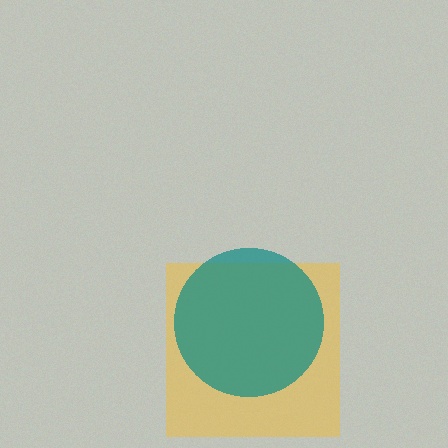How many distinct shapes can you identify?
There are 2 distinct shapes: a yellow square, a teal circle.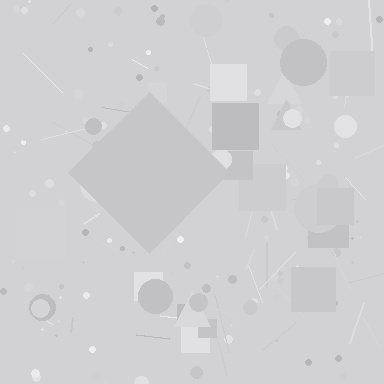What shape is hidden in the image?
A diamond is hidden in the image.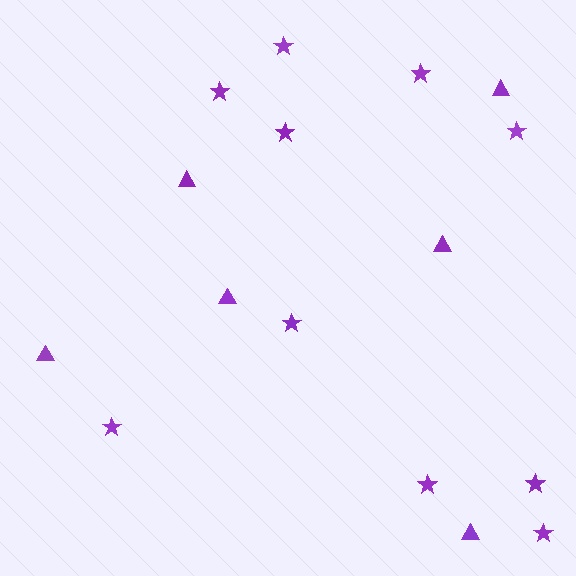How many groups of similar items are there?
There are 2 groups: one group of triangles (6) and one group of stars (10).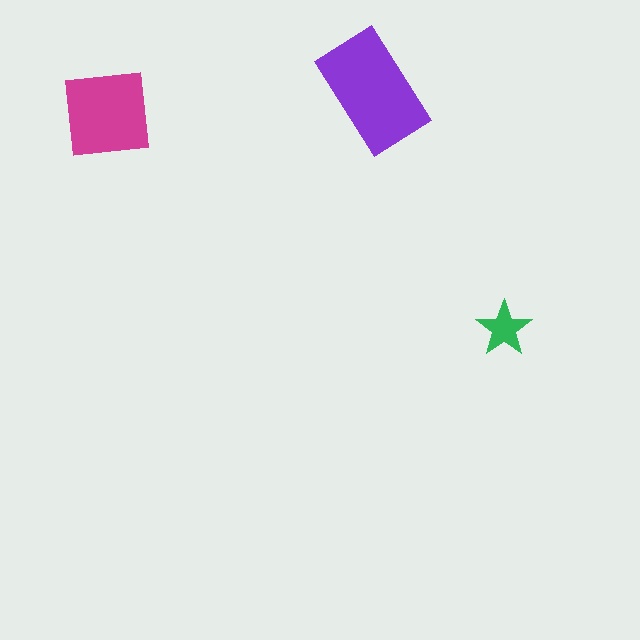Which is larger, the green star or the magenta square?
The magenta square.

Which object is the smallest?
The green star.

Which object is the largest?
The purple rectangle.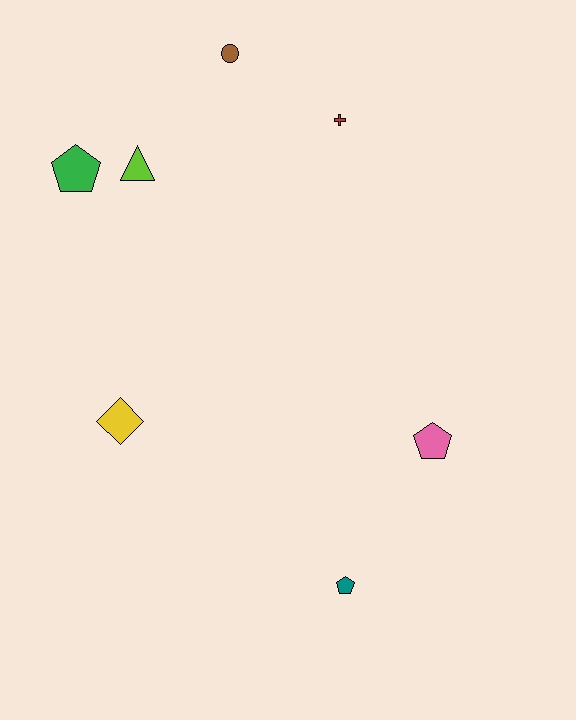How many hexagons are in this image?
There are no hexagons.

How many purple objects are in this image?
There are no purple objects.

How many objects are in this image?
There are 7 objects.